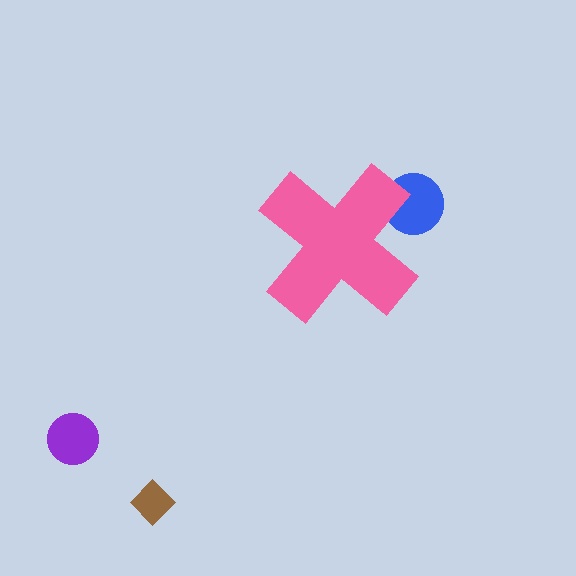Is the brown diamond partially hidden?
No, the brown diamond is fully visible.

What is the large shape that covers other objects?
A pink cross.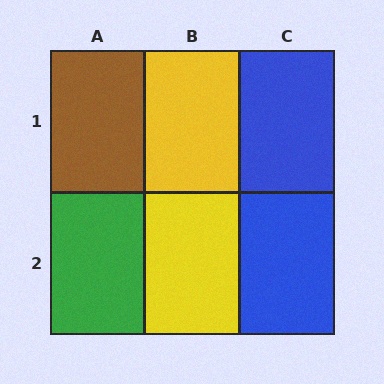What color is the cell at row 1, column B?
Yellow.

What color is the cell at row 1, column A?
Brown.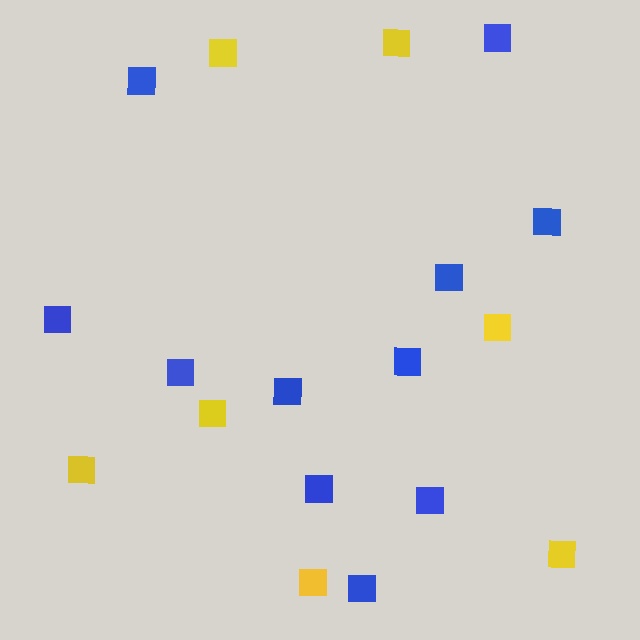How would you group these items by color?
There are 2 groups: one group of yellow squares (7) and one group of blue squares (11).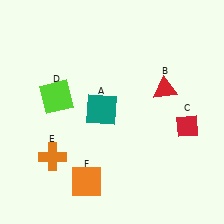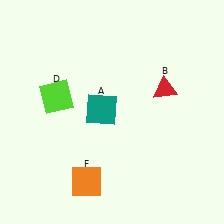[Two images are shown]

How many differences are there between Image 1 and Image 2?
There are 2 differences between the two images.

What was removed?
The orange cross (E), the red diamond (C) were removed in Image 2.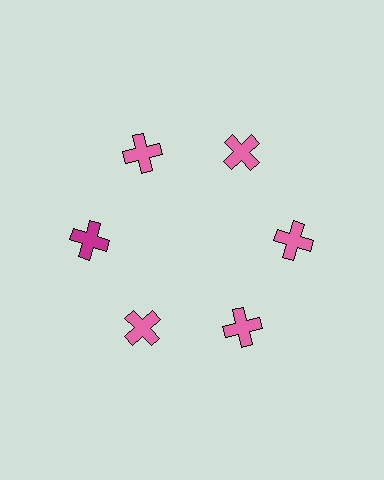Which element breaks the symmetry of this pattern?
The magenta cross at roughly the 9 o'clock position breaks the symmetry. All other shapes are pink crosses.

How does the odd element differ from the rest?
It has a different color: magenta instead of pink.